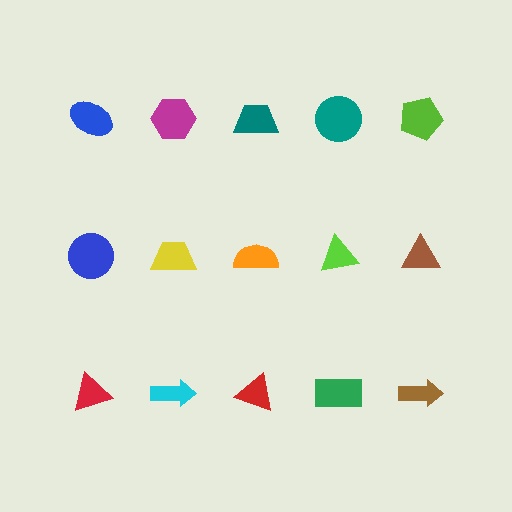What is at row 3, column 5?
A brown arrow.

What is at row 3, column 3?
A red triangle.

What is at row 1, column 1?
A blue ellipse.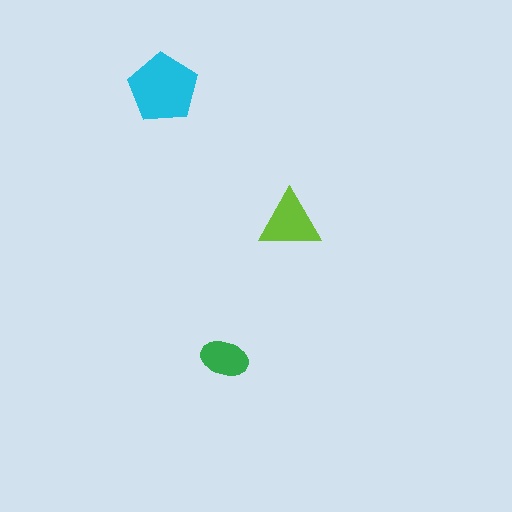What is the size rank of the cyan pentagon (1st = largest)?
1st.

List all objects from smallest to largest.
The green ellipse, the lime triangle, the cyan pentagon.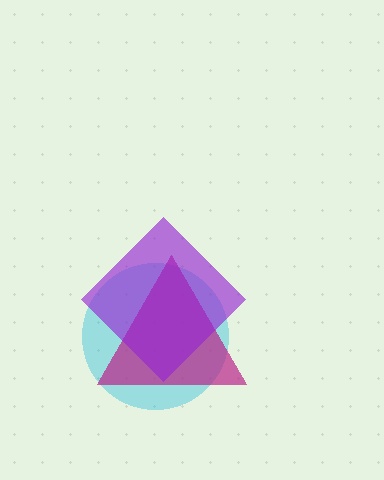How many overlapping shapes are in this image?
There are 3 overlapping shapes in the image.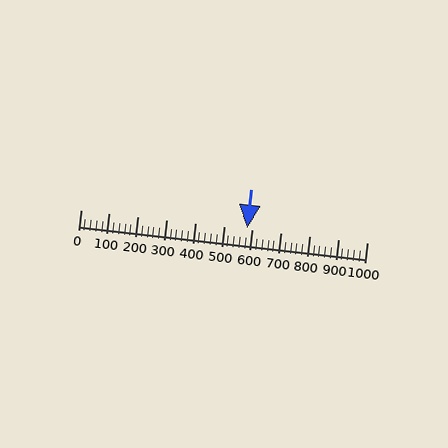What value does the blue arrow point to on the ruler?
The blue arrow points to approximately 583.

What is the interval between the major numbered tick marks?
The major tick marks are spaced 100 units apart.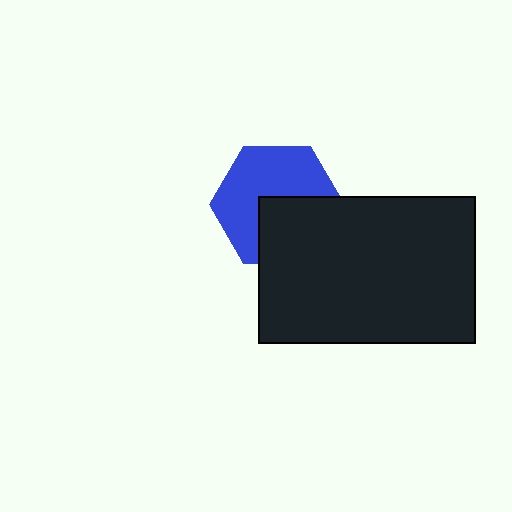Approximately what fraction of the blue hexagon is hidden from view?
Roughly 41% of the blue hexagon is hidden behind the black rectangle.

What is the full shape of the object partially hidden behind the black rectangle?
The partially hidden object is a blue hexagon.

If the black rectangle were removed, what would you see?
You would see the complete blue hexagon.